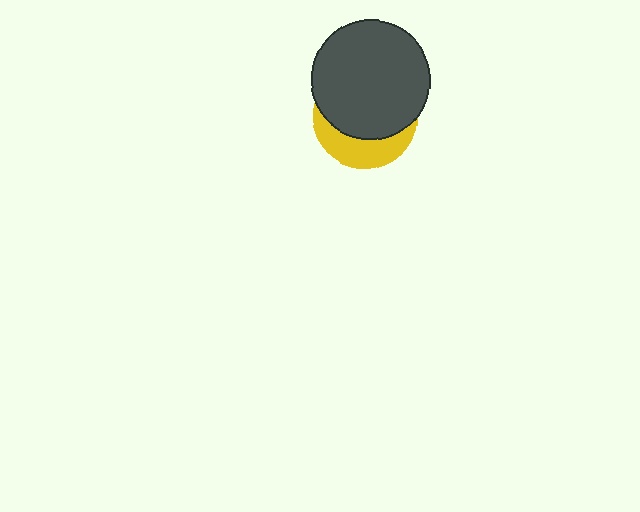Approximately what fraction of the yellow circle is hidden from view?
Roughly 68% of the yellow circle is hidden behind the dark gray circle.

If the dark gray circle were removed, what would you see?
You would see the complete yellow circle.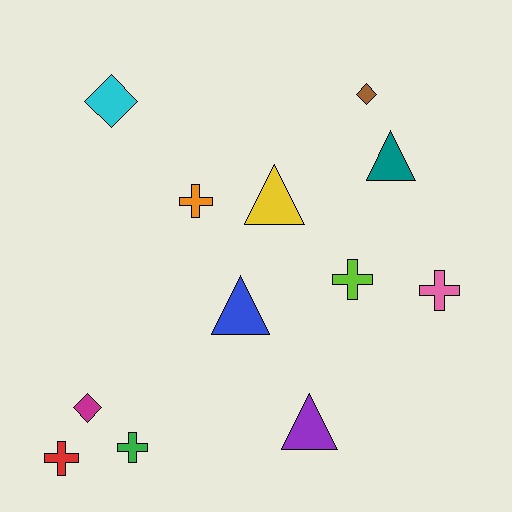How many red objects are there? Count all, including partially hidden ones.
There is 1 red object.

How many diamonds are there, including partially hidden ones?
There are 3 diamonds.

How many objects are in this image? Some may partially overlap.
There are 12 objects.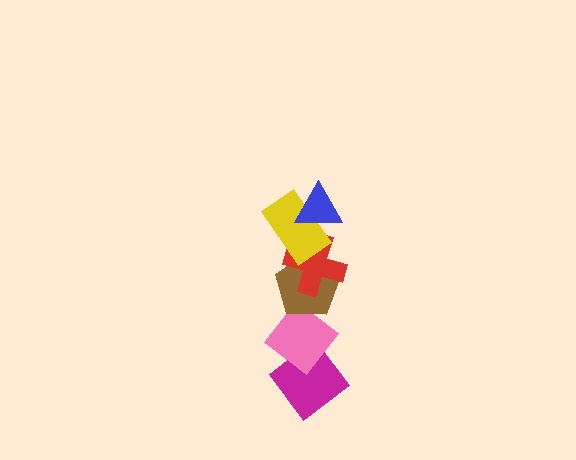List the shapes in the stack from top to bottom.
From top to bottom: the blue triangle, the yellow rectangle, the red cross, the brown pentagon, the pink diamond, the magenta diamond.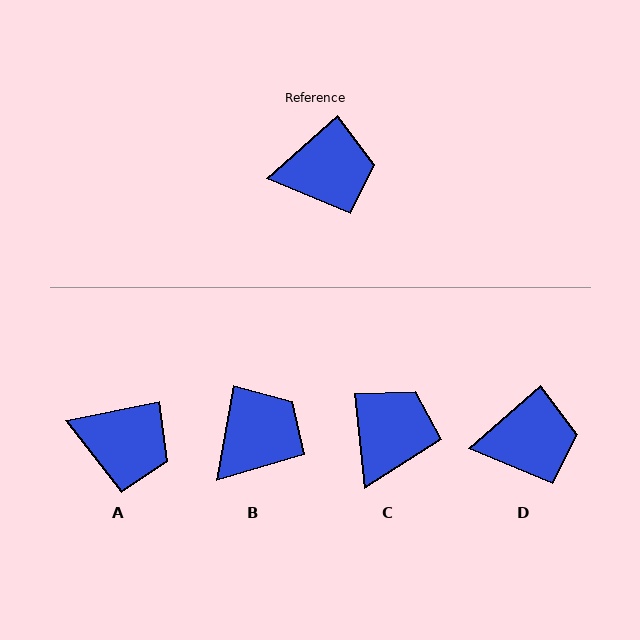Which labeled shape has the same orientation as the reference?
D.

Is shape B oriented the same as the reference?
No, it is off by about 39 degrees.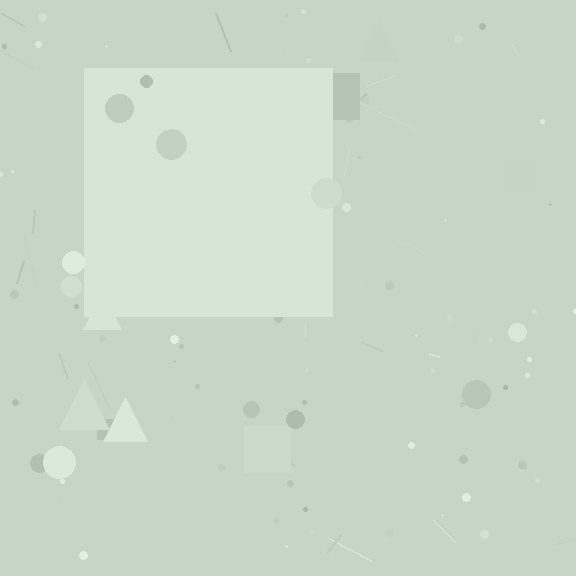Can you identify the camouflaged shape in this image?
The camouflaged shape is a square.